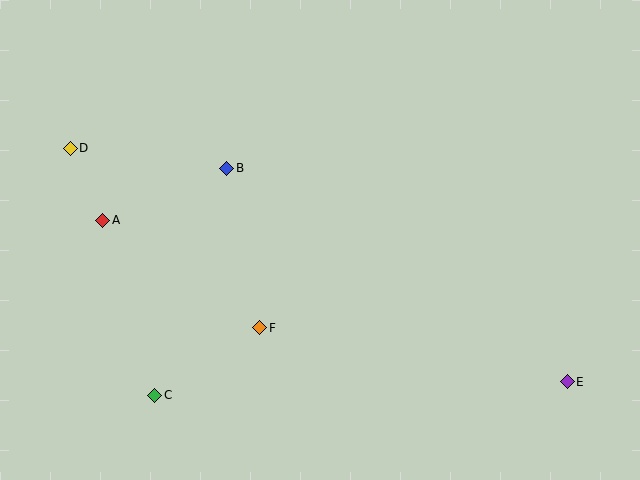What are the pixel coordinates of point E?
Point E is at (567, 382).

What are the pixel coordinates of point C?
Point C is at (155, 395).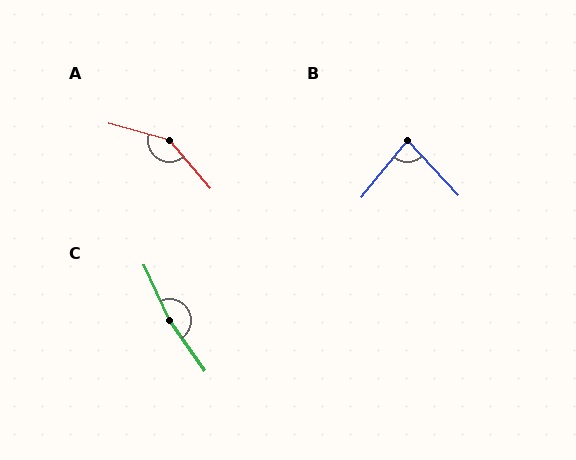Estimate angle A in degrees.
Approximately 145 degrees.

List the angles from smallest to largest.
B (82°), A (145°), C (169°).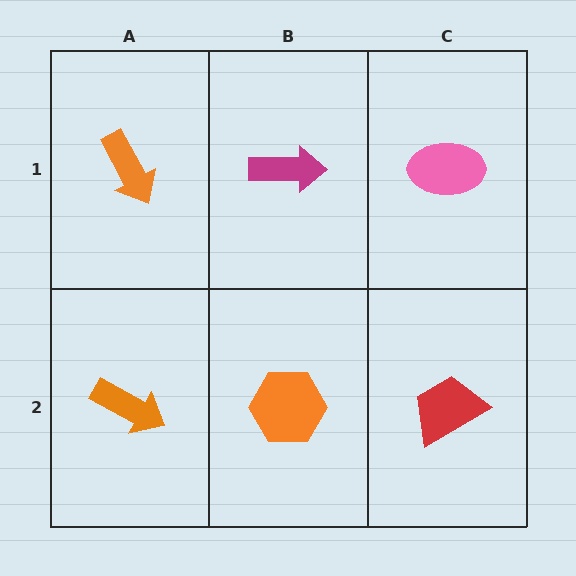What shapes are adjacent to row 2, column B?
A magenta arrow (row 1, column B), an orange arrow (row 2, column A), a red trapezoid (row 2, column C).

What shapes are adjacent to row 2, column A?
An orange arrow (row 1, column A), an orange hexagon (row 2, column B).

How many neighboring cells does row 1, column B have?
3.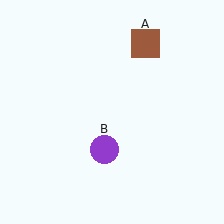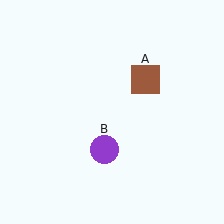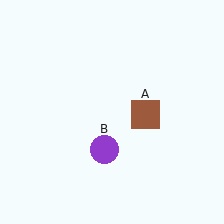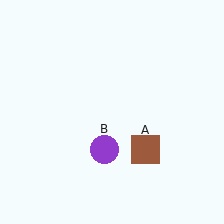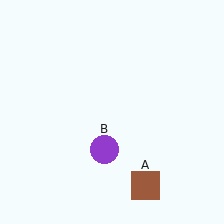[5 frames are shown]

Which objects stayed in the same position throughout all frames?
Purple circle (object B) remained stationary.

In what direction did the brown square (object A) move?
The brown square (object A) moved down.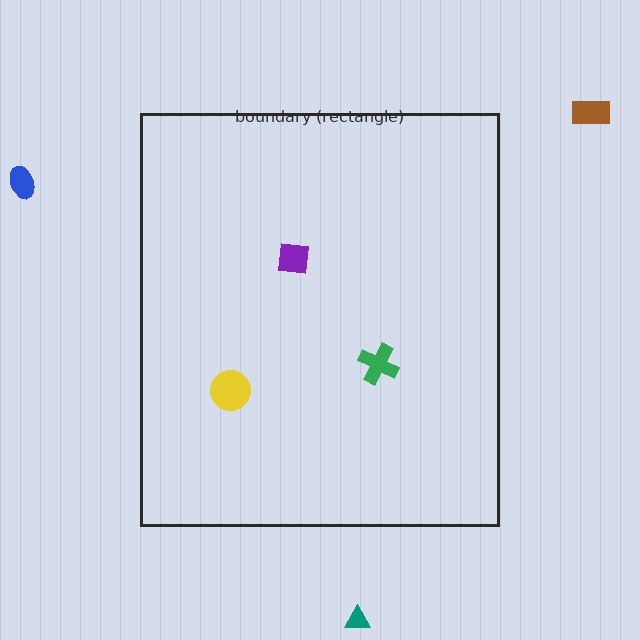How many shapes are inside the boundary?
3 inside, 3 outside.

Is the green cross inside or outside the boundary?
Inside.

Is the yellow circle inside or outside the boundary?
Inside.